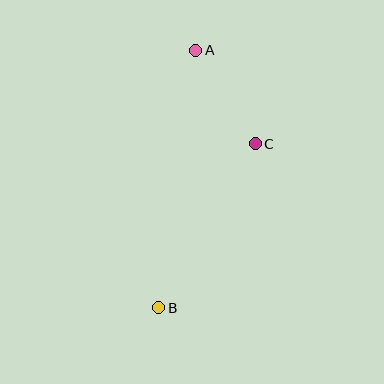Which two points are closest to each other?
Points A and C are closest to each other.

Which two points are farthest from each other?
Points A and B are farthest from each other.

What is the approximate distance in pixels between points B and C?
The distance between B and C is approximately 190 pixels.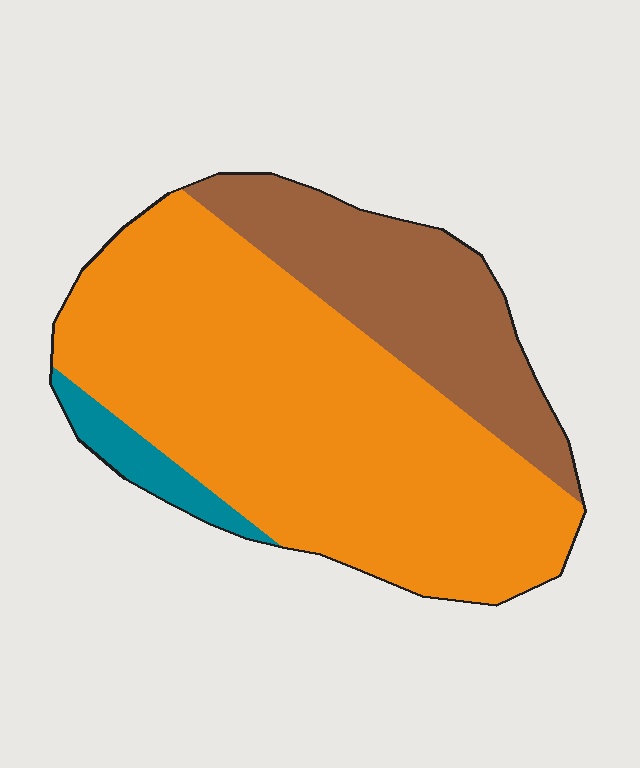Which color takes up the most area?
Orange, at roughly 70%.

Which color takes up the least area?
Teal, at roughly 5%.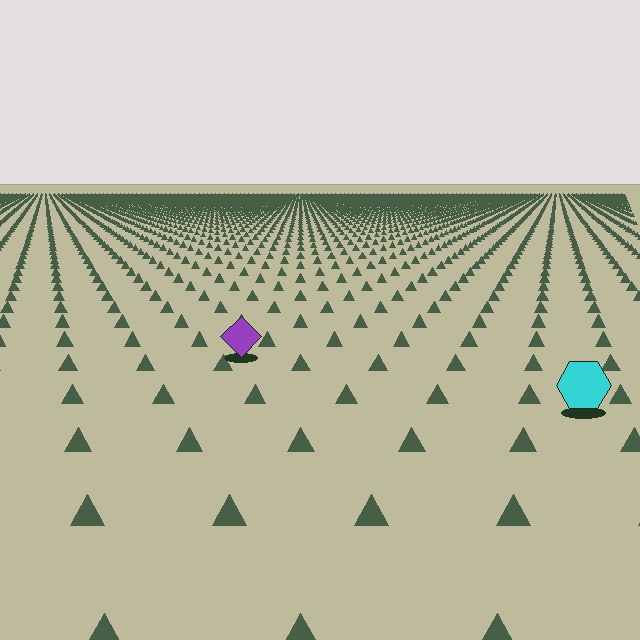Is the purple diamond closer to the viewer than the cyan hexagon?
No. The cyan hexagon is closer — you can tell from the texture gradient: the ground texture is coarser near it.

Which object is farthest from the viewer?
The purple diamond is farthest from the viewer. It appears smaller and the ground texture around it is denser.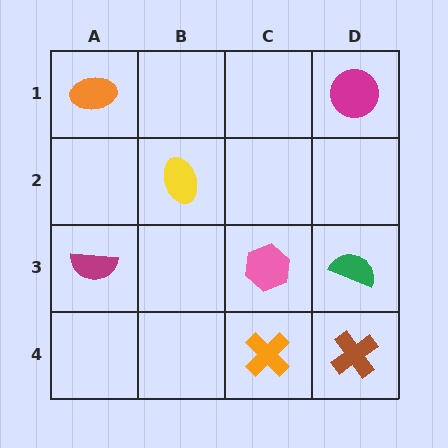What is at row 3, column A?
A magenta semicircle.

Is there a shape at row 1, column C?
No, that cell is empty.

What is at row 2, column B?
A yellow ellipse.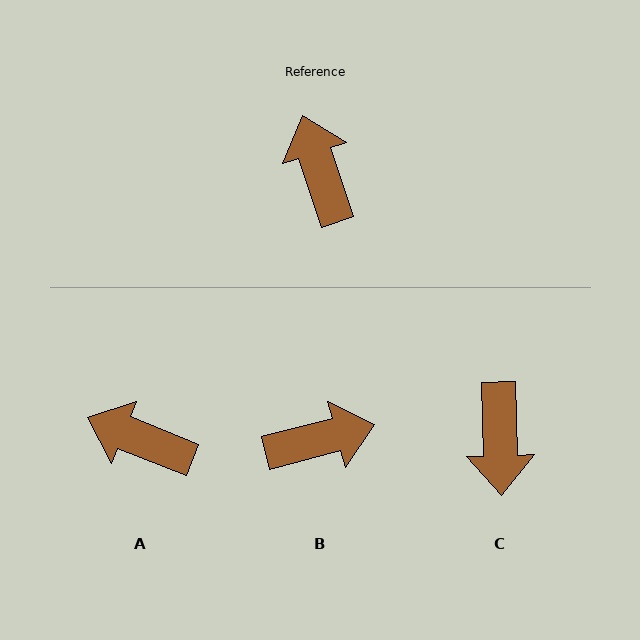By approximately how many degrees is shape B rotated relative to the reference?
Approximately 94 degrees clockwise.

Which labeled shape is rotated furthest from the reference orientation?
C, about 163 degrees away.